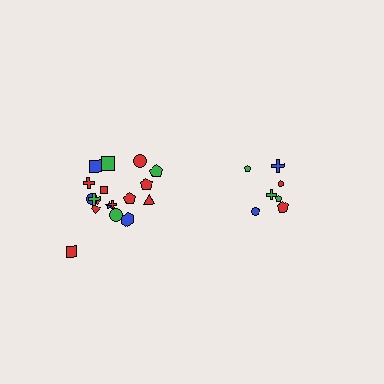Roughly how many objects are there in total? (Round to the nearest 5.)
Roughly 25 objects in total.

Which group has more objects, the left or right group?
The left group.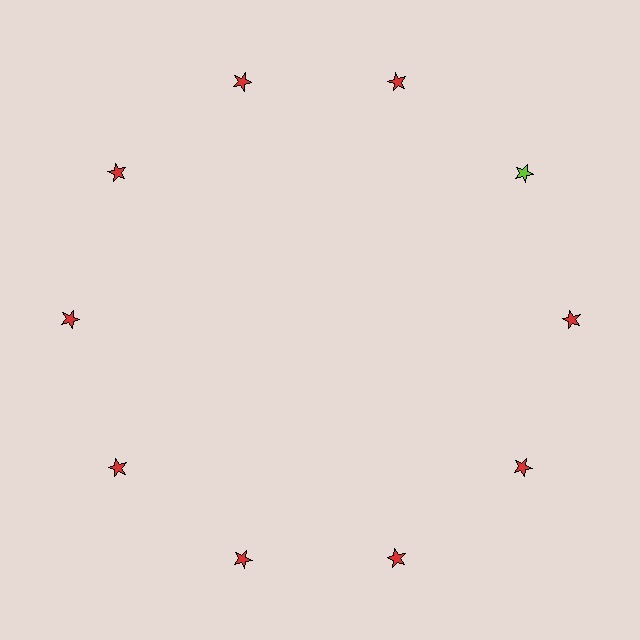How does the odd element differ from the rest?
It has a different color: lime instead of red.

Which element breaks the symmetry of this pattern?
The lime star at roughly the 2 o'clock position breaks the symmetry. All other shapes are red stars.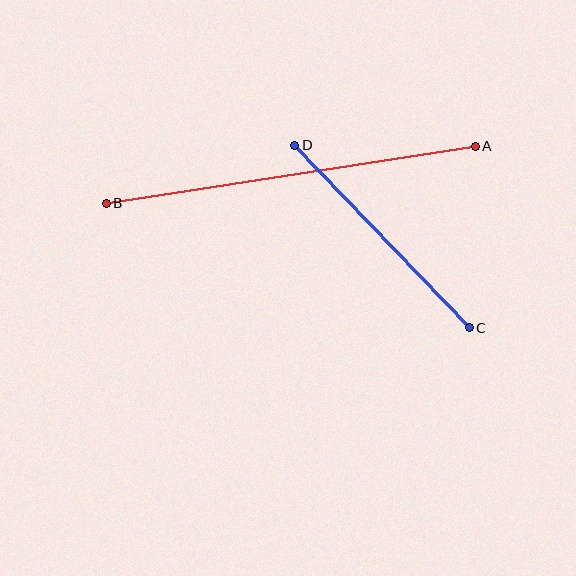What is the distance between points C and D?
The distance is approximately 253 pixels.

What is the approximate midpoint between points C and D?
The midpoint is at approximately (382, 237) pixels.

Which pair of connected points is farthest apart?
Points A and B are farthest apart.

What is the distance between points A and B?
The distance is approximately 373 pixels.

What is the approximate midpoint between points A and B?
The midpoint is at approximately (291, 175) pixels.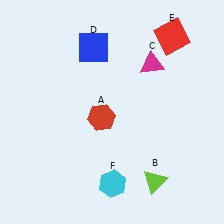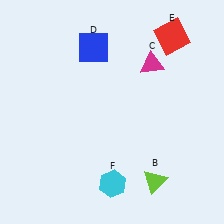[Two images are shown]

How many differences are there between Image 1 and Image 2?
There is 1 difference between the two images.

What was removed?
The red hexagon (A) was removed in Image 2.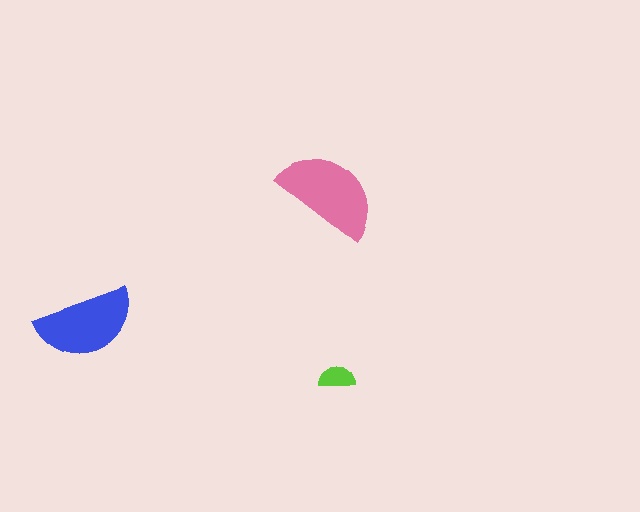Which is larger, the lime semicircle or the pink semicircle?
The pink one.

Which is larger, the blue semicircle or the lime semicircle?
The blue one.